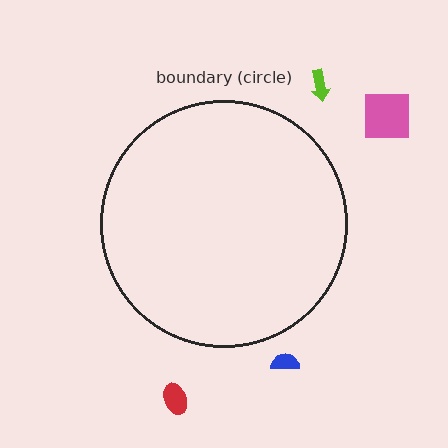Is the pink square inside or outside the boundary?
Outside.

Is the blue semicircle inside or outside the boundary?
Outside.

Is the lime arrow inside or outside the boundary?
Outside.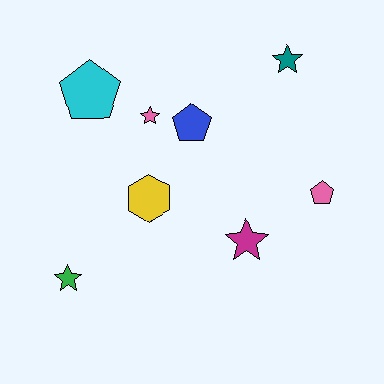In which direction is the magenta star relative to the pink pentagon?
The magenta star is to the left of the pink pentagon.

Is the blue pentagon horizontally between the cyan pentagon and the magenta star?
Yes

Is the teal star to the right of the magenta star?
Yes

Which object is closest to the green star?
The yellow hexagon is closest to the green star.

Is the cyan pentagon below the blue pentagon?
No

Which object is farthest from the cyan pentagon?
The pink pentagon is farthest from the cyan pentagon.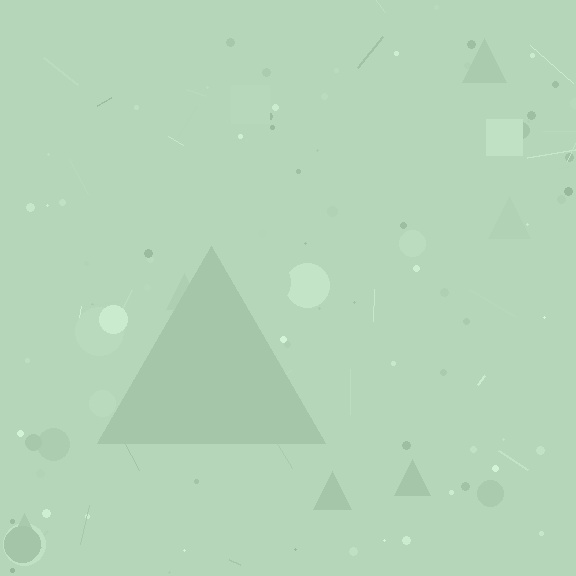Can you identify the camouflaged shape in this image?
The camouflaged shape is a triangle.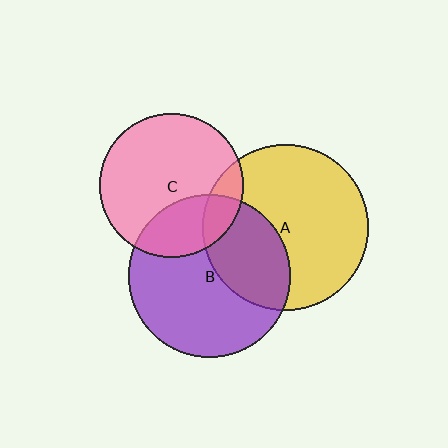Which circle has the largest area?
Circle A (yellow).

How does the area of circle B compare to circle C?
Approximately 1.3 times.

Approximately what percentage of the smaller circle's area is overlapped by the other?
Approximately 35%.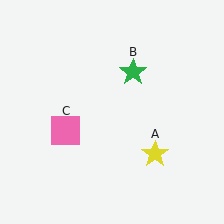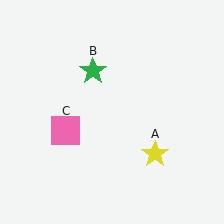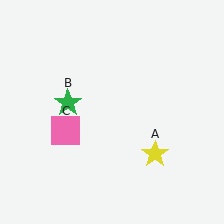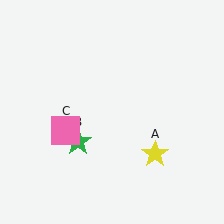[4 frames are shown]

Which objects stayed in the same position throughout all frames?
Yellow star (object A) and pink square (object C) remained stationary.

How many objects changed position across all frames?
1 object changed position: green star (object B).